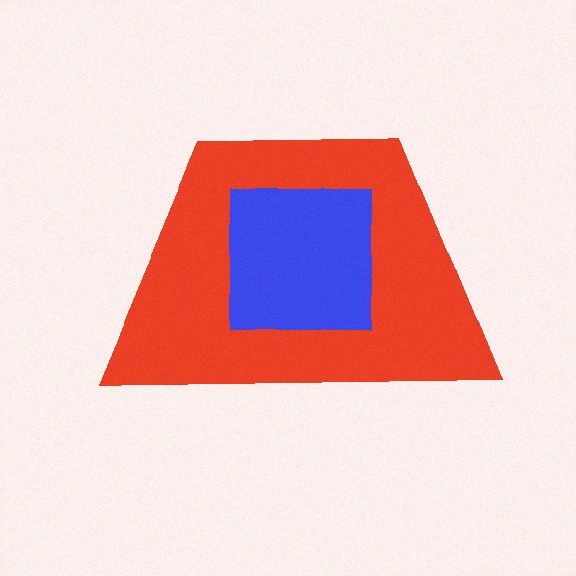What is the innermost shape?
The blue square.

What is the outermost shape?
The red trapezoid.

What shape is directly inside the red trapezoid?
The blue square.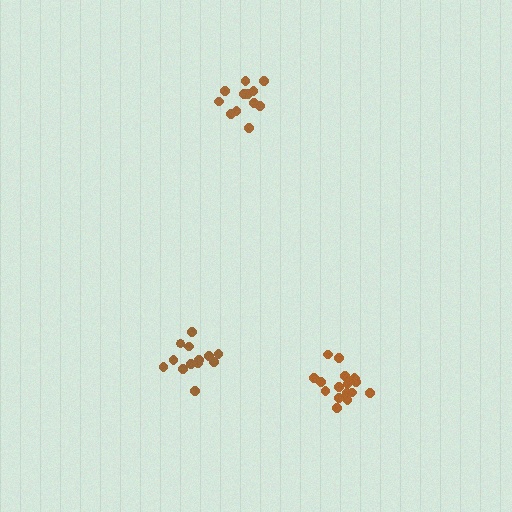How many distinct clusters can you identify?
There are 3 distinct clusters.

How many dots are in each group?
Group 1: 13 dots, Group 2: 13 dots, Group 3: 18 dots (44 total).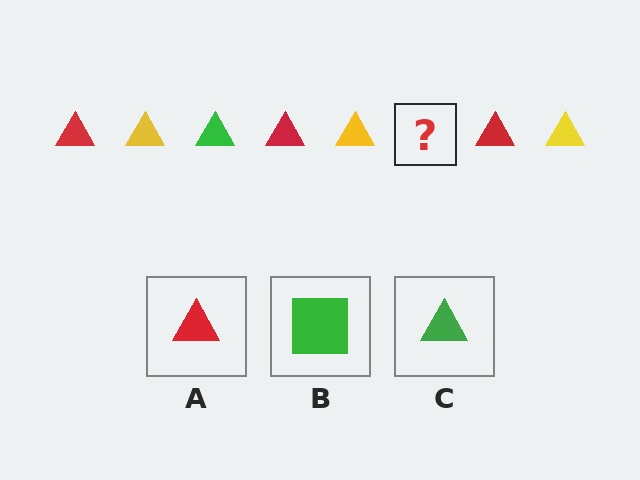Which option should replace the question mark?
Option C.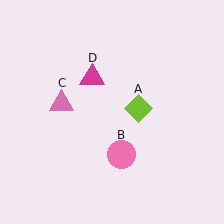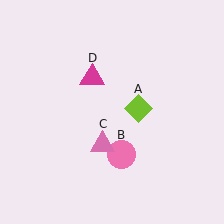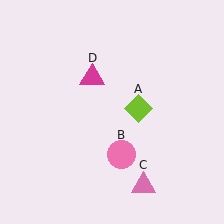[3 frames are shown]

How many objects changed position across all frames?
1 object changed position: pink triangle (object C).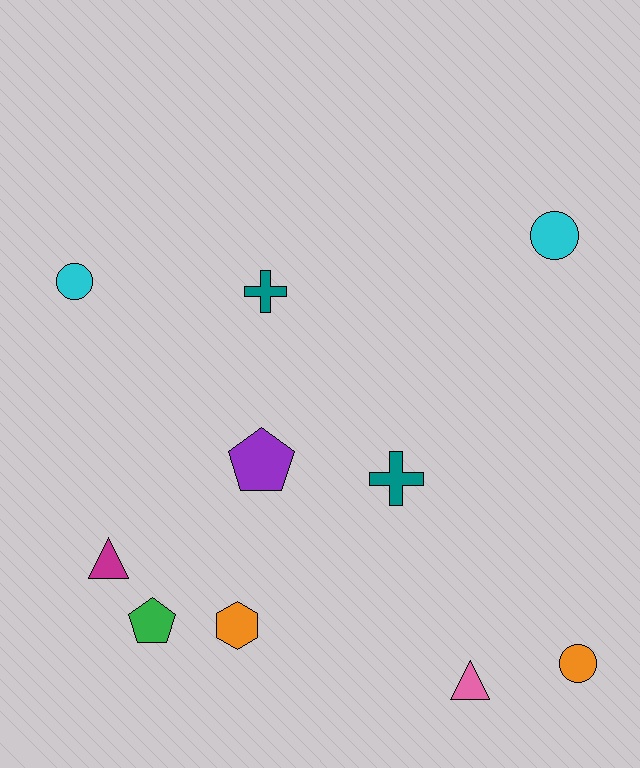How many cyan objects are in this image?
There are 2 cyan objects.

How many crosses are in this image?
There are 2 crosses.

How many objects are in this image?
There are 10 objects.